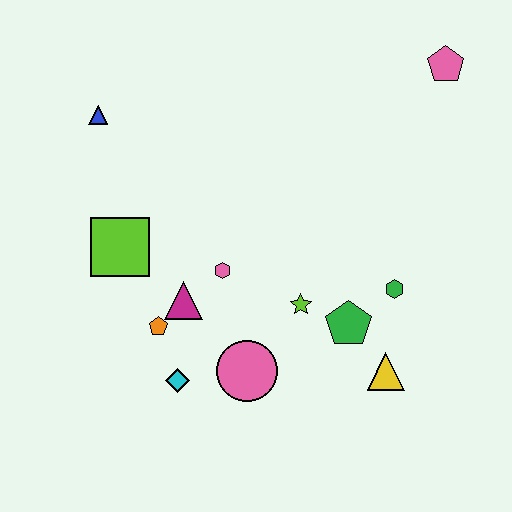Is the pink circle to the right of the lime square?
Yes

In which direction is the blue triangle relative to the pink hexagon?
The blue triangle is above the pink hexagon.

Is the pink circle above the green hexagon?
No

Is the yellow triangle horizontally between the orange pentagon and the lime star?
No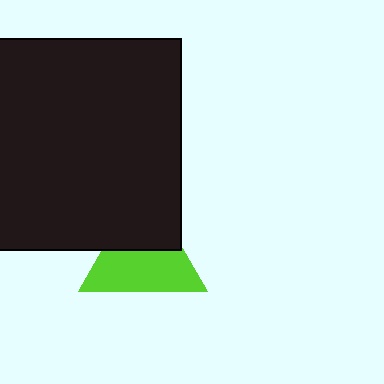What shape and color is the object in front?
The object in front is a black square.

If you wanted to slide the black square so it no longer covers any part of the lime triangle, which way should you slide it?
Slide it up — that is the most direct way to separate the two shapes.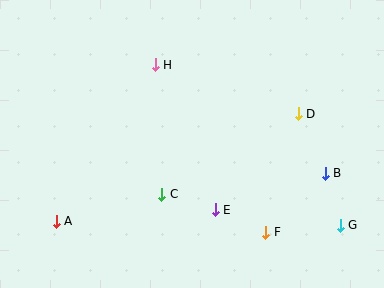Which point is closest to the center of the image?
Point C at (162, 194) is closest to the center.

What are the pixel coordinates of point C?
Point C is at (162, 194).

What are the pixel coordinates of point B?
Point B is at (325, 173).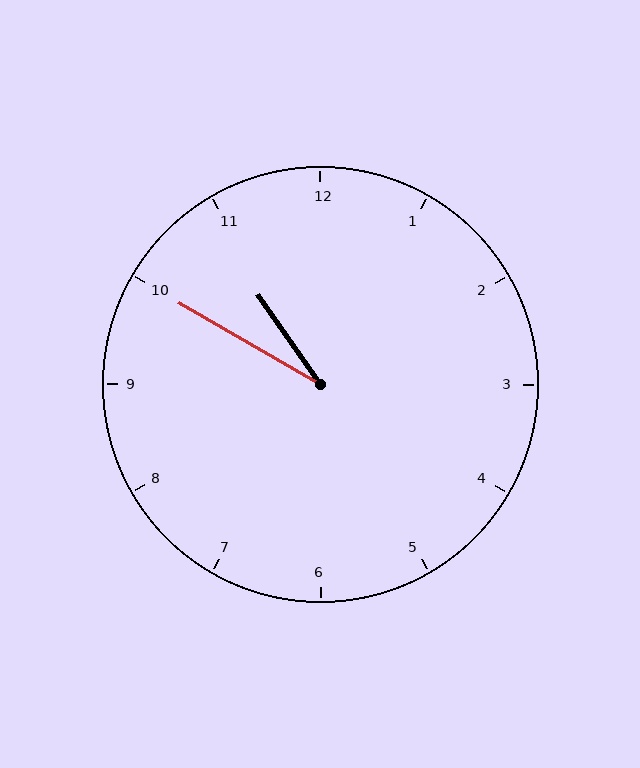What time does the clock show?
10:50.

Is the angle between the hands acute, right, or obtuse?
It is acute.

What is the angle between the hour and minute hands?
Approximately 25 degrees.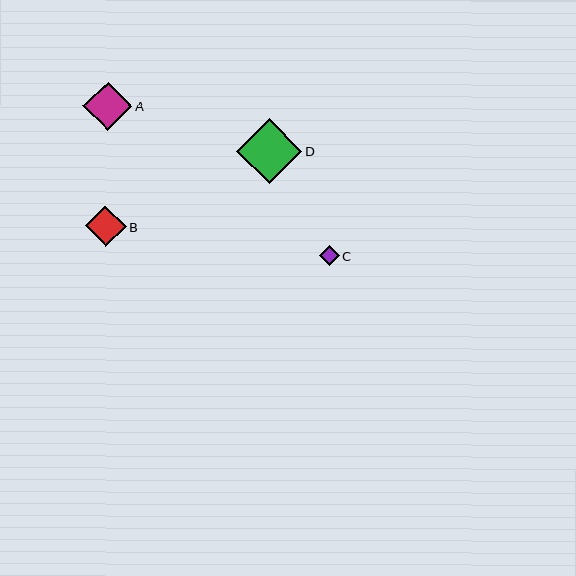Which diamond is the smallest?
Diamond C is the smallest with a size of approximately 20 pixels.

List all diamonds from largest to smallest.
From largest to smallest: D, A, B, C.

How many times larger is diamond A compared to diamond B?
Diamond A is approximately 1.2 times the size of diamond B.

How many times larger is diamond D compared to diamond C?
Diamond D is approximately 3.2 times the size of diamond C.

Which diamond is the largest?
Diamond D is the largest with a size of approximately 65 pixels.